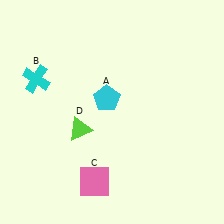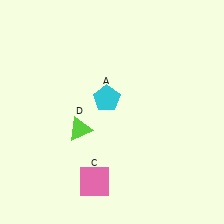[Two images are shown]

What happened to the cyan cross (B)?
The cyan cross (B) was removed in Image 2. It was in the top-left area of Image 1.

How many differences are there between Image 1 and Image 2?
There is 1 difference between the two images.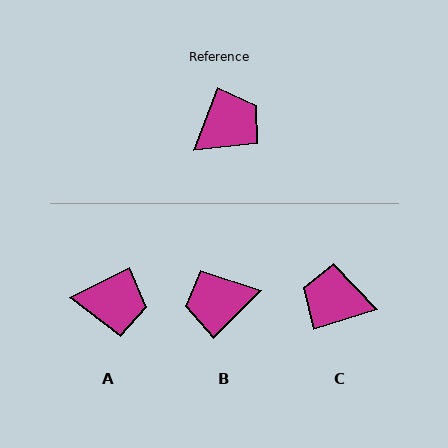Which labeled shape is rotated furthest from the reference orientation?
B, about 156 degrees away.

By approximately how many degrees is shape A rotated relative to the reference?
Approximately 43 degrees clockwise.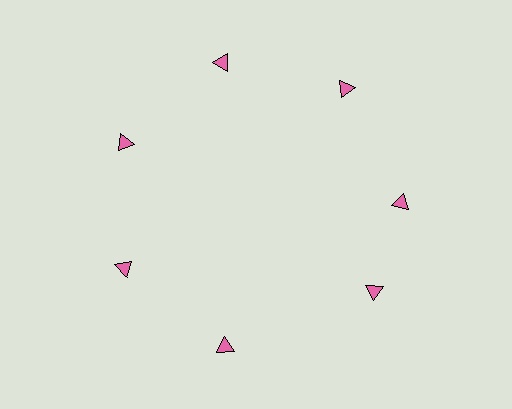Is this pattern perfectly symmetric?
No. The 7 pink triangles are arranged in a ring, but one element near the 5 o'clock position is rotated out of alignment along the ring, breaking the 7-fold rotational symmetry.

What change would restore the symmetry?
The symmetry would be restored by rotating it back into even spacing with its neighbors so that all 7 triangles sit at equal angles and equal distance from the center.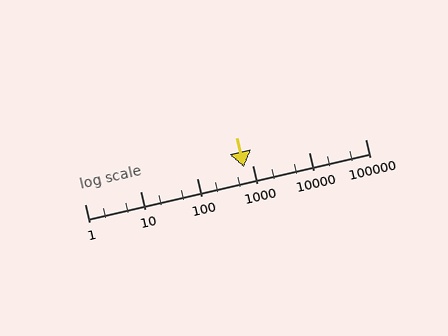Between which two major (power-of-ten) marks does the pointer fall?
The pointer is between 100 and 1000.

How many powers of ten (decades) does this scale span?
The scale spans 5 decades, from 1 to 100000.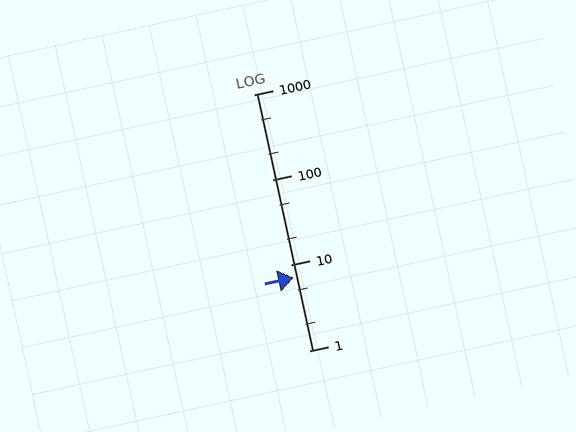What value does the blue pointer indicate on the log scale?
The pointer indicates approximately 7.1.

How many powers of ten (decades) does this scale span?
The scale spans 3 decades, from 1 to 1000.